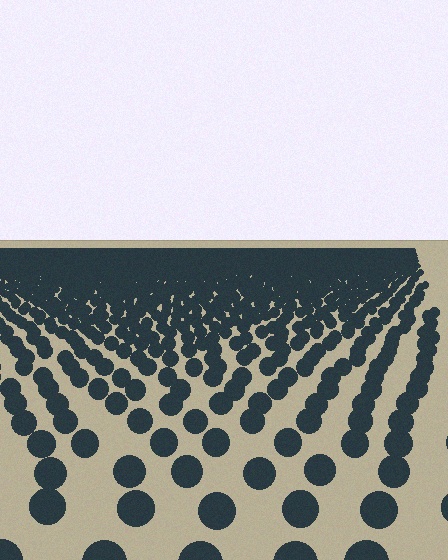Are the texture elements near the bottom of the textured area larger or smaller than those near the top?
Larger. Near the bottom, elements are closer to the viewer and appear at a bigger on-screen size.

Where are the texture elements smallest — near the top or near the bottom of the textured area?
Near the top.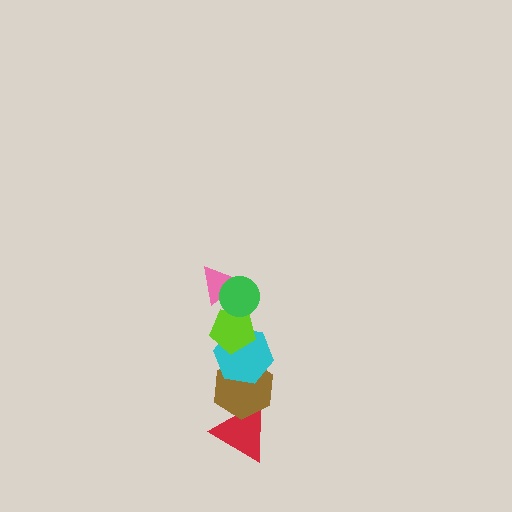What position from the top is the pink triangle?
The pink triangle is 2nd from the top.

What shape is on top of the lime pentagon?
The pink triangle is on top of the lime pentagon.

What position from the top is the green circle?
The green circle is 1st from the top.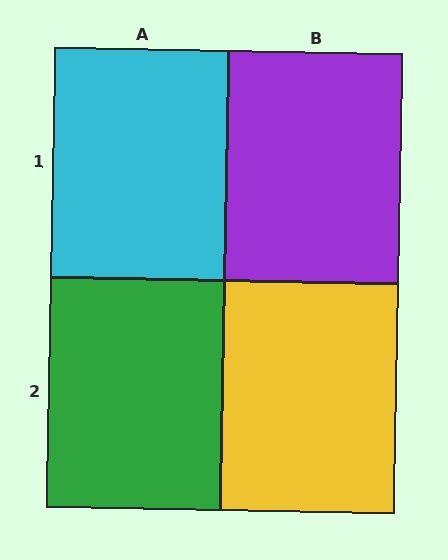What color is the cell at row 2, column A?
Green.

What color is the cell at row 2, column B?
Yellow.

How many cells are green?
1 cell is green.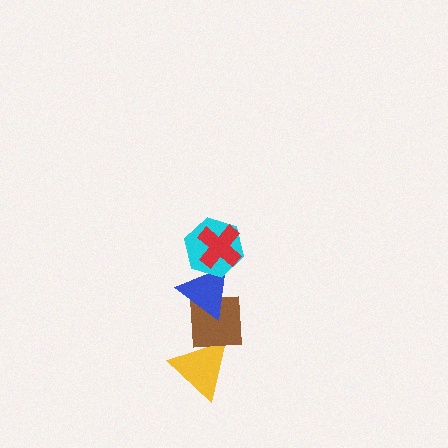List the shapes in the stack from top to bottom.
From top to bottom: the red cross, the cyan hexagon, the blue triangle, the brown square, the yellow triangle.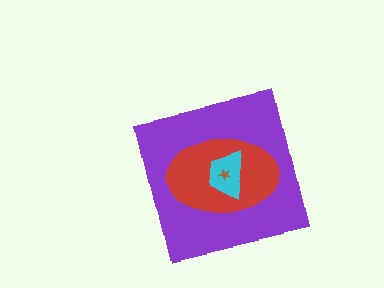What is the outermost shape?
The purple square.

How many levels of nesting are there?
4.